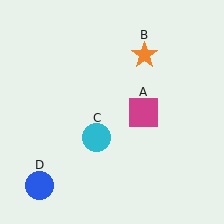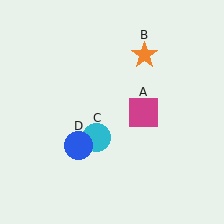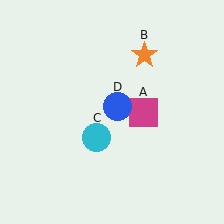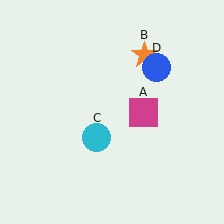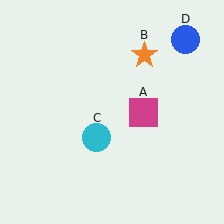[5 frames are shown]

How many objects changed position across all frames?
1 object changed position: blue circle (object D).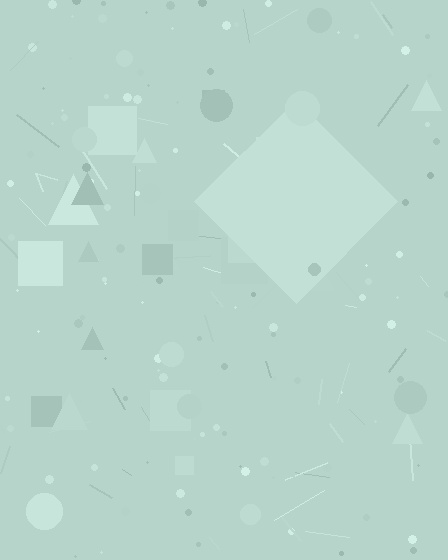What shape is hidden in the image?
A diamond is hidden in the image.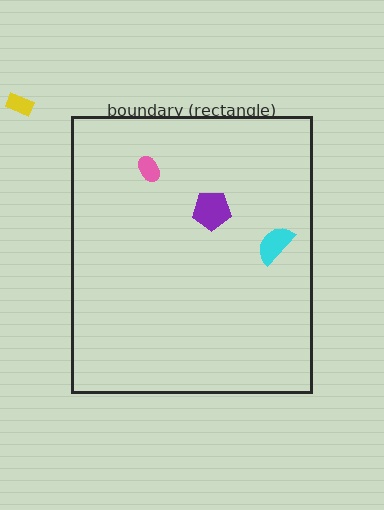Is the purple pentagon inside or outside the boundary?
Inside.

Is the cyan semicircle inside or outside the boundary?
Inside.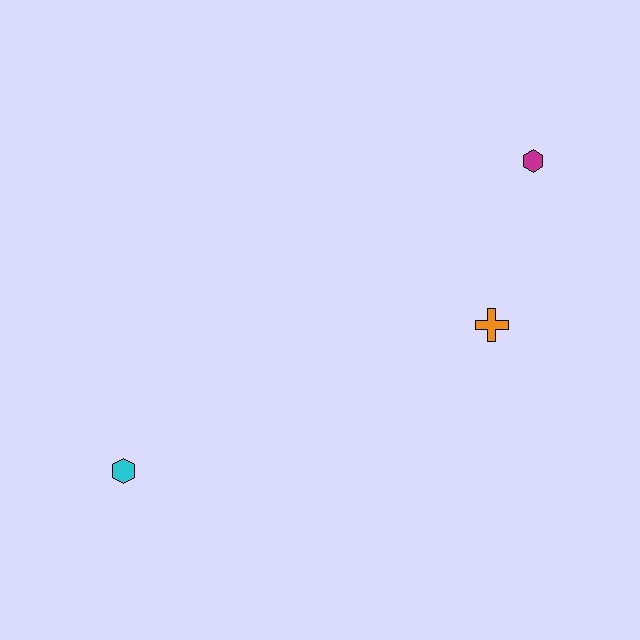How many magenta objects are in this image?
There is 1 magenta object.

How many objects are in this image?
There are 3 objects.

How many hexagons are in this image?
There are 2 hexagons.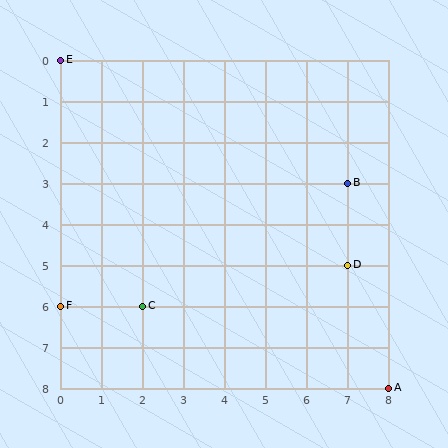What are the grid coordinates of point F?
Point F is at grid coordinates (0, 6).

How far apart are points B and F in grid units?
Points B and F are 7 columns and 3 rows apart (about 7.6 grid units diagonally).